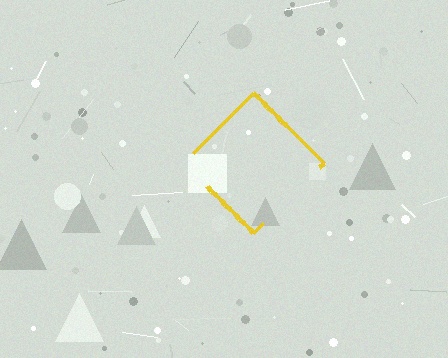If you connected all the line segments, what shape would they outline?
They would outline a diamond.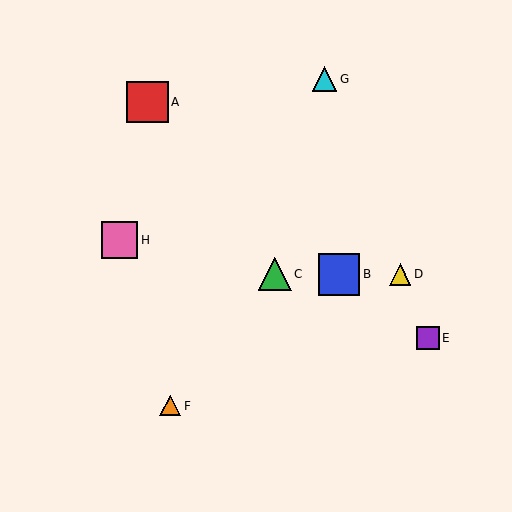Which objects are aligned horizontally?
Objects B, C, D are aligned horizontally.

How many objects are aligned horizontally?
3 objects (B, C, D) are aligned horizontally.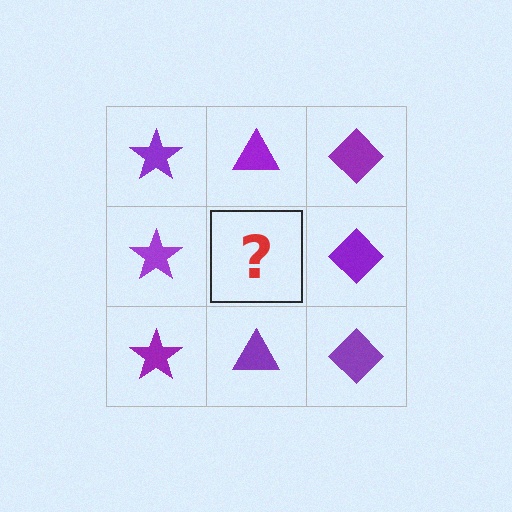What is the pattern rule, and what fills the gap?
The rule is that each column has a consistent shape. The gap should be filled with a purple triangle.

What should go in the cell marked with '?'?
The missing cell should contain a purple triangle.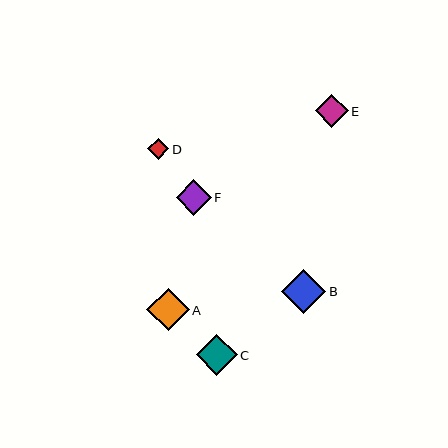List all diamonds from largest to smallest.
From largest to smallest: B, A, C, F, E, D.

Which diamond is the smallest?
Diamond D is the smallest with a size of approximately 21 pixels.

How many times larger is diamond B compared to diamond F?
Diamond B is approximately 1.3 times the size of diamond F.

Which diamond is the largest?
Diamond B is the largest with a size of approximately 44 pixels.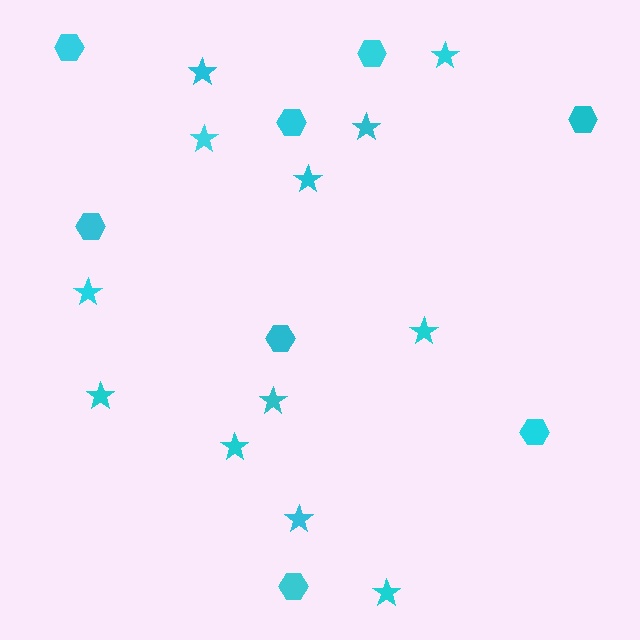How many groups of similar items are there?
There are 2 groups: one group of stars (12) and one group of hexagons (8).